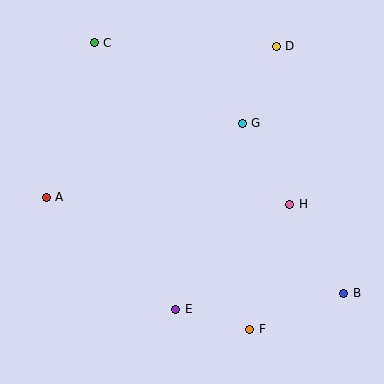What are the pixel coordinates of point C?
Point C is at (95, 42).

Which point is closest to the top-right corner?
Point D is closest to the top-right corner.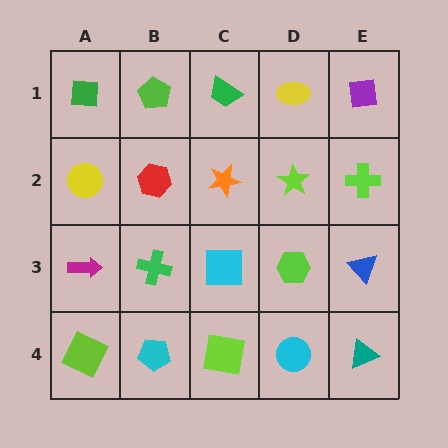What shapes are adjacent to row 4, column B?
A green cross (row 3, column B), a lime square (row 4, column A), a lime square (row 4, column C).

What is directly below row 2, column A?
A magenta arrow.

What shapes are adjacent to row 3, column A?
A yellow circle (row 2, column A), a lime square (row 4, column A), a green cross (row 3, column B).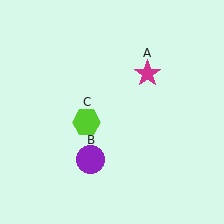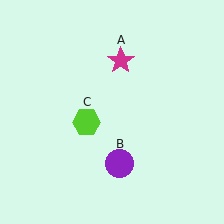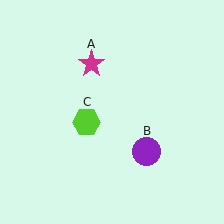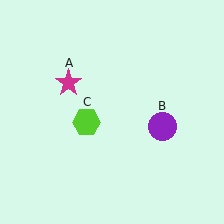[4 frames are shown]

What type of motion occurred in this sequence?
The magenta star (object A), purple circle (object B) rotated counterclockwise around the center of the scene.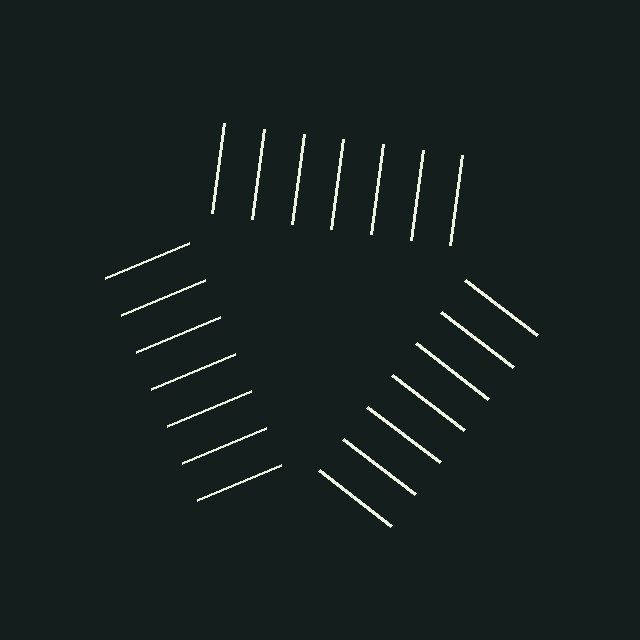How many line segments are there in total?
21 — 7 along each of the 3 edges.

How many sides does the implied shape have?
3 sides — the line-ends trace a triangle.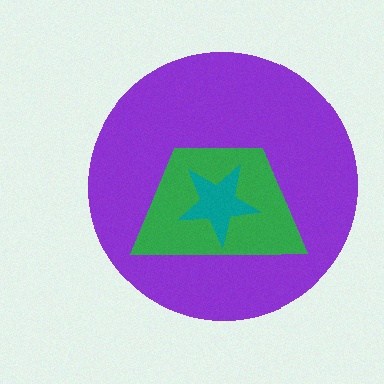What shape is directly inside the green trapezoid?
The teal star.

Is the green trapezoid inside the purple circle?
Yes.